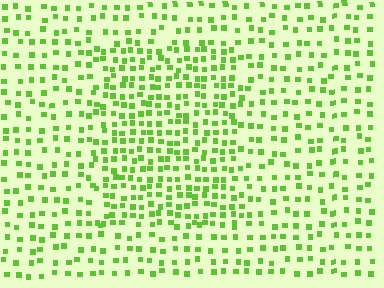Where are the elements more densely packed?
The elements are more densely packed inside the rectangle boundary.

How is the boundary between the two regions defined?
The boundary is defined by a change in element density (approximately 1.8x ratio). All elements are the same color, size, and shape.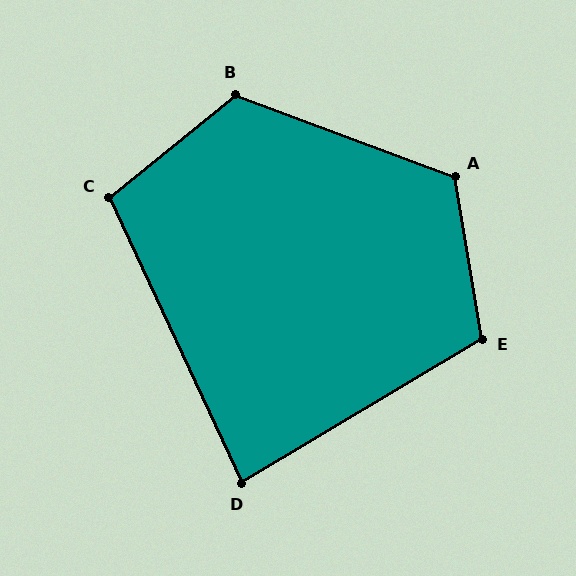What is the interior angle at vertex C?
Approximately 104 degrees (obtuse).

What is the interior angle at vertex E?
Approximately 111 degrees (obtuse).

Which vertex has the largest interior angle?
B, at approximately 120 degrees.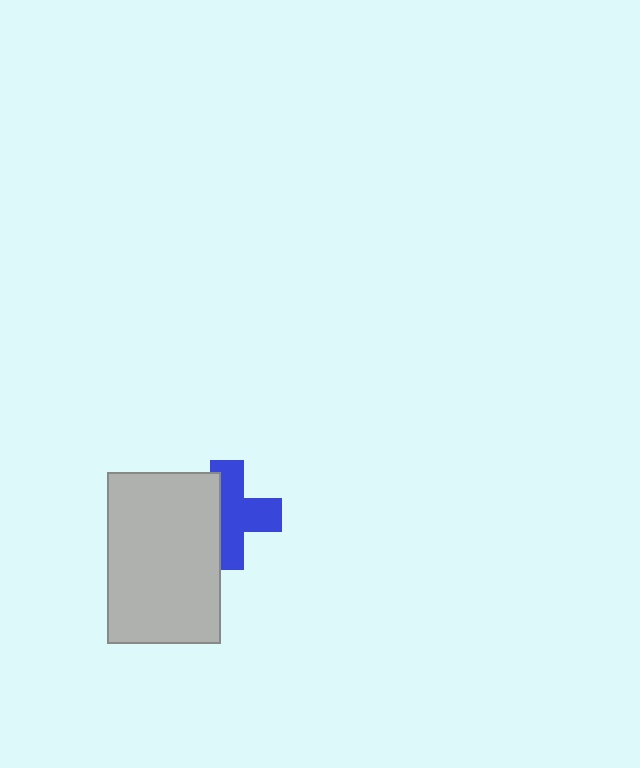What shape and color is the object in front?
The object in front is a light gray rectangle.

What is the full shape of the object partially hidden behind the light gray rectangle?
The partially hidden object is a blue cross.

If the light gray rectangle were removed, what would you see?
You would see the complete blue cross.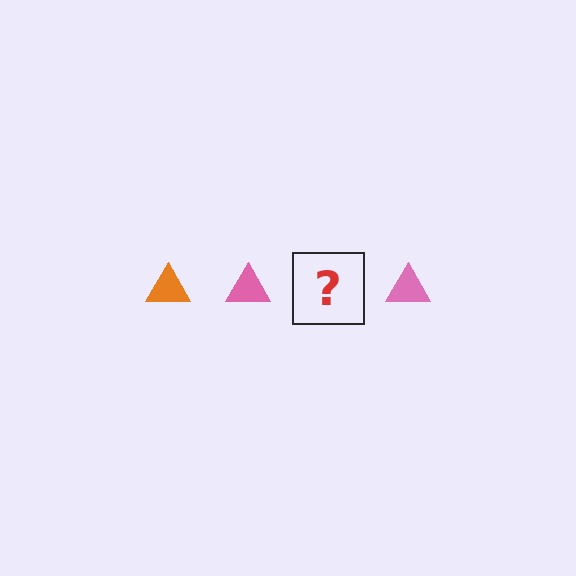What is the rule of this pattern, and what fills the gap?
The rule is that the pattern cycles through orange, pink triangles. The gap should be filled with an orange triangle.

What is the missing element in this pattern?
The missing element is an orange triangle.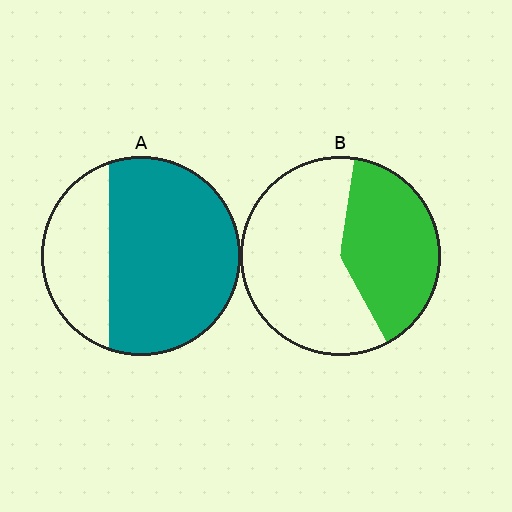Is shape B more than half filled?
No.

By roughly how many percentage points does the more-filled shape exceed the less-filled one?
By roughly 30 percentage points (A over B).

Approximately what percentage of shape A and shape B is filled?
A is approximately 70% and B is approximately 40%.